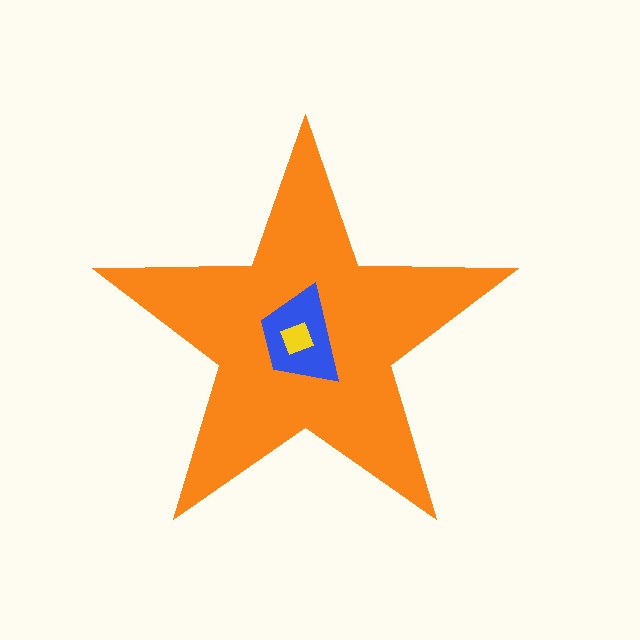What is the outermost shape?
The orange star.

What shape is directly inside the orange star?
The blue trapezoid.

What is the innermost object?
The yellow square.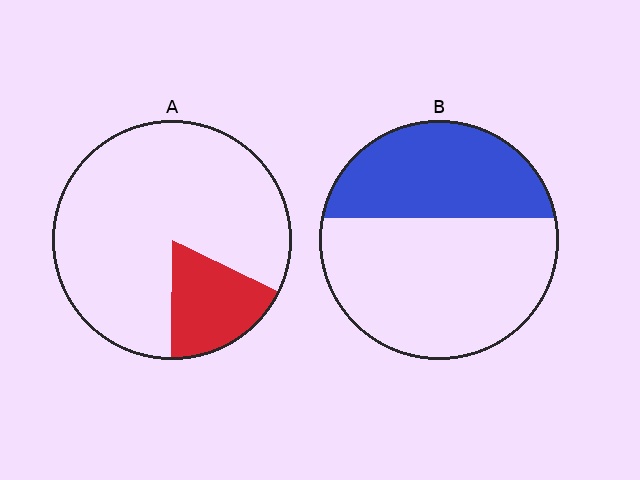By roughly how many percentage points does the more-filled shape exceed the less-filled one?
By roughly 20 percentage points (B over A).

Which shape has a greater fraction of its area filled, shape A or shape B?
Shape B.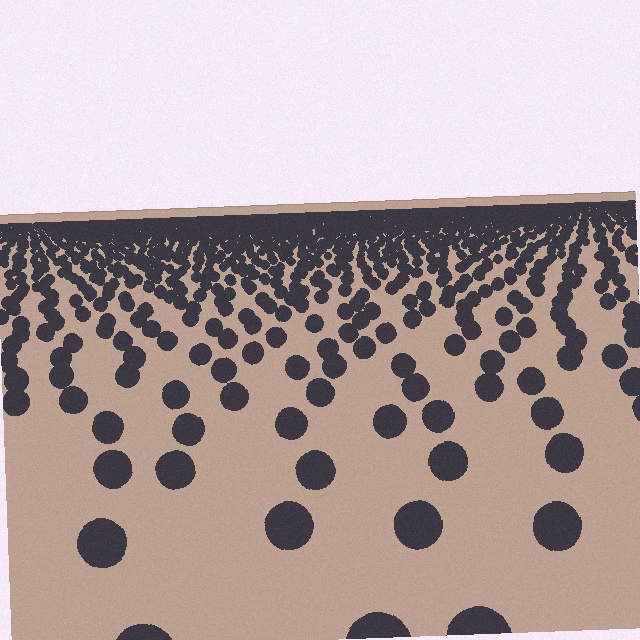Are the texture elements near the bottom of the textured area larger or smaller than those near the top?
Larger. Near the bottom, elements are closer to the viewer and appear at a bigger on-screen size.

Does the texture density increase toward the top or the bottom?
Density increases toward the top.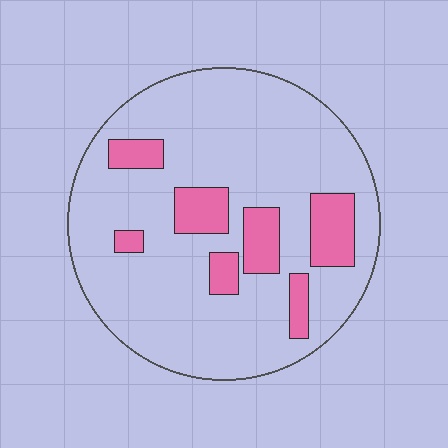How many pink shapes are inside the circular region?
7.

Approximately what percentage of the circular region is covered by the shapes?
Approximately 15%.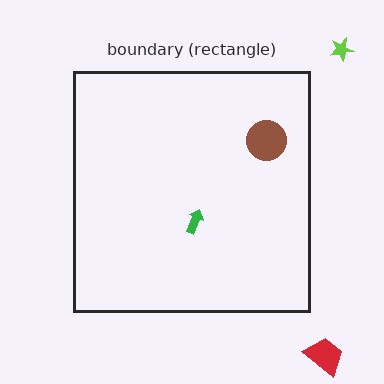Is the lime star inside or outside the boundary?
Outside.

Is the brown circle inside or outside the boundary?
Inside.